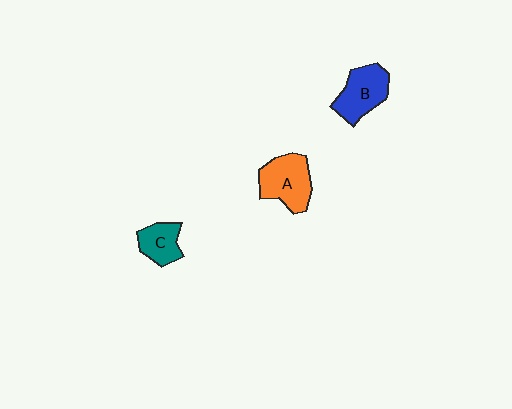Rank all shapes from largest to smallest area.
From largest to smallest: A (orange), B (blue), C (teal).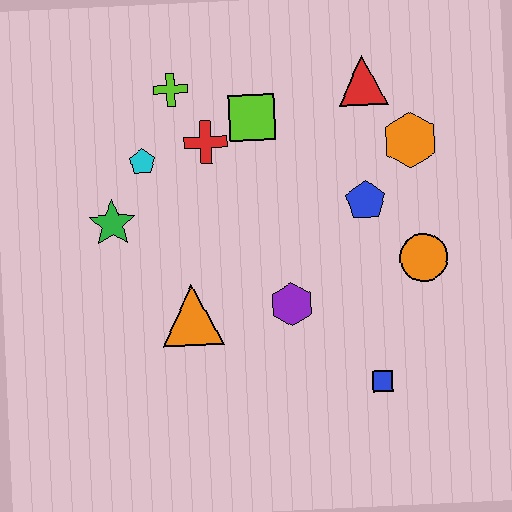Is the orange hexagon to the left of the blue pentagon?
No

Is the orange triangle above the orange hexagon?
No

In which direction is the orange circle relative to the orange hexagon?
The orange circle is below the orange hexagon.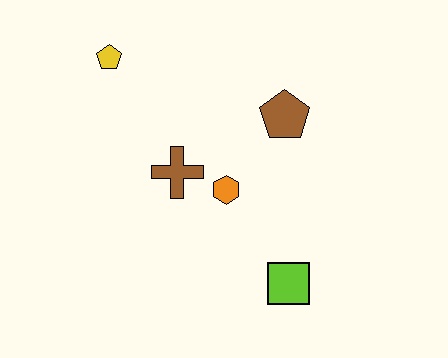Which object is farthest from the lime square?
The yellow pentagon is farthest from the lime square.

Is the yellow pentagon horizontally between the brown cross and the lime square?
No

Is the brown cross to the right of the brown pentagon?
No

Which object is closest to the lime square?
The orange hexagon is closest to the lime square.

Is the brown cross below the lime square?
No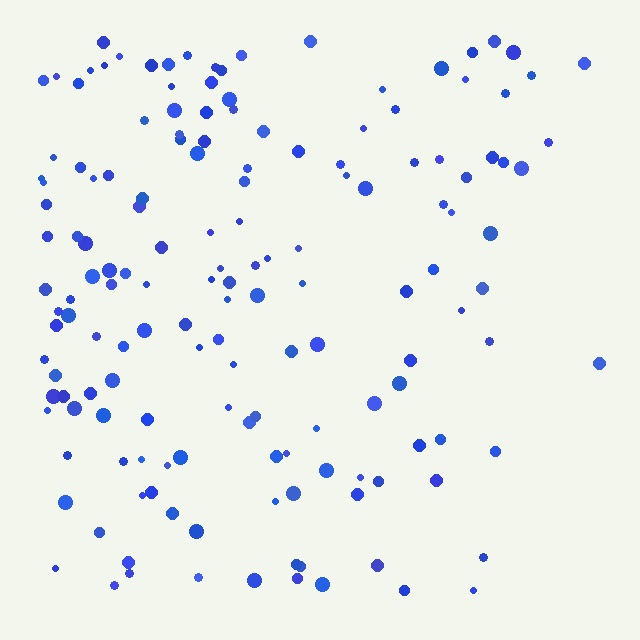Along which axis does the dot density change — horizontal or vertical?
Horizontal.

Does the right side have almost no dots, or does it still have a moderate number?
Still a moderate number, just noticeably fewer than the left.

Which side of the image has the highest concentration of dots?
The left.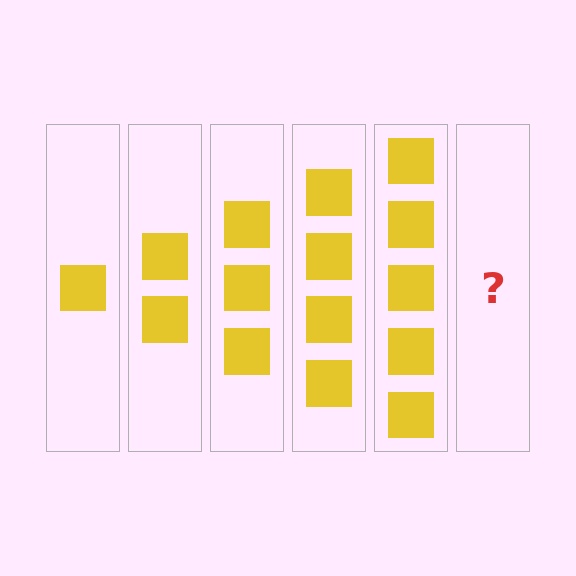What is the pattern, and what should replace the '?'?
The pattern is that each step adds one more square. The '?' should be 6 squares.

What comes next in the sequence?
The next element should be 6 squares.